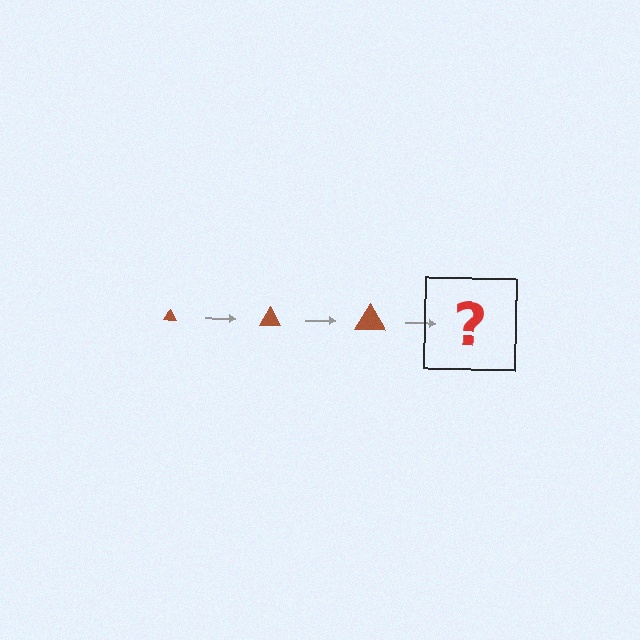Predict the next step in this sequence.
The next step is a brown triangle, larger than the previous one.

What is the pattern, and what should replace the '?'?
The pattern is that the triangle gets progressively larger each step. The '?' should be a brown triangle, larger than the previous one.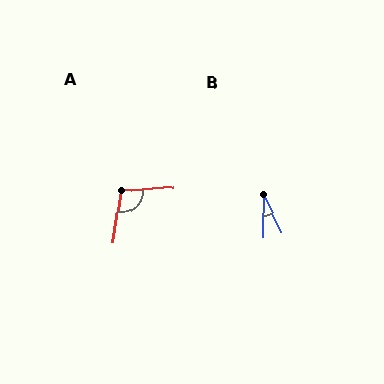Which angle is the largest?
A, at approximately 102 degrees.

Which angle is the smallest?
B, at approximately 25 degrees.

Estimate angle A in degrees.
Approximately 102 degrees.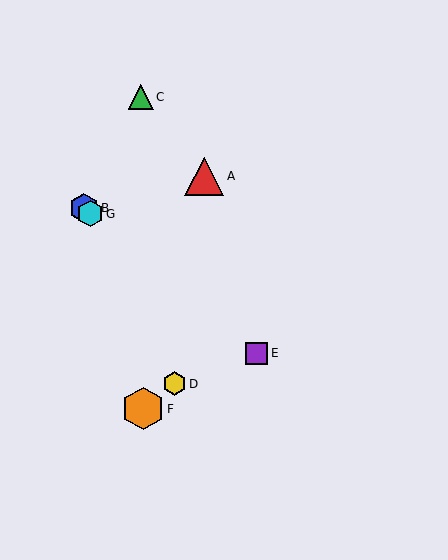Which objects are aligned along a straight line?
Objects B, E, G are aligned along a straight line.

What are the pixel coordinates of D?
Object D is at (175, 384).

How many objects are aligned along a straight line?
3 objects (B, E, G) are aligned along a straight line.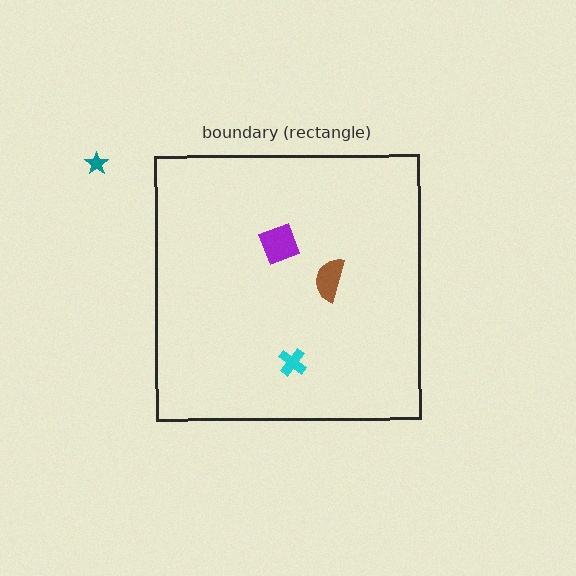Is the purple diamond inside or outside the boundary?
Inside.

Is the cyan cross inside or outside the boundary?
Inside.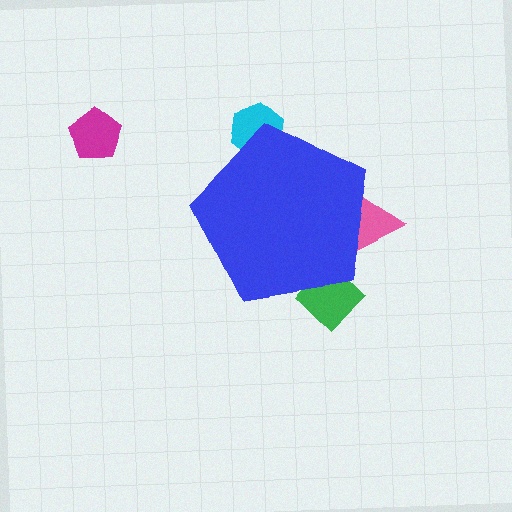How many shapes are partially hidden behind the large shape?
3 shapes are partially hidden.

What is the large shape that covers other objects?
A blue pentagon.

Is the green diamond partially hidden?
Yes, the green diamond is partially hidden behind the blue pentagon.